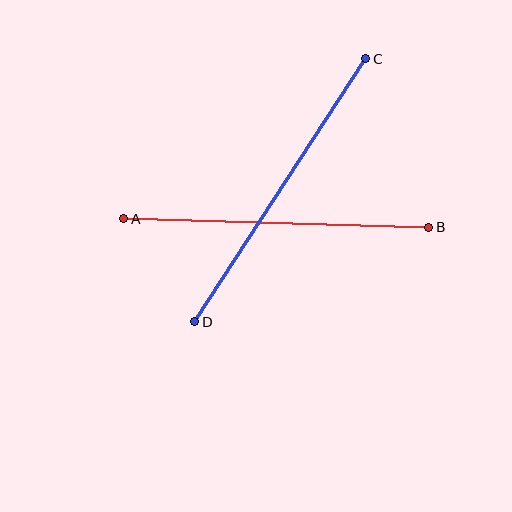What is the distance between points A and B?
The distance is approximately 305 pixels.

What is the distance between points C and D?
The distance is approximately 314 pixels.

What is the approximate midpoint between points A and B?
The midpoint is at approximately (276, 223) pixels.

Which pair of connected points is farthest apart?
Points C and D are farthest apart.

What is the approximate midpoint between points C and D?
The midpoint is at approximately (280, 190) pixels.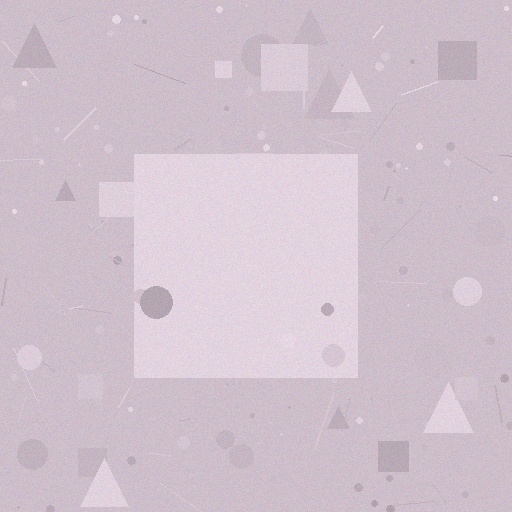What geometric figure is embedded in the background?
A square is embedded in the background.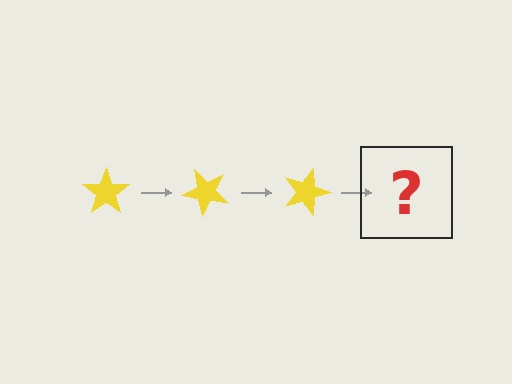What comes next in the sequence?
The next element should be a yellow star rotated 135 degrees.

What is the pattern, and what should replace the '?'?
The pattern is that the star rotates 45 degrees each step. The '?' should be a yellow star rotated 135 degrees.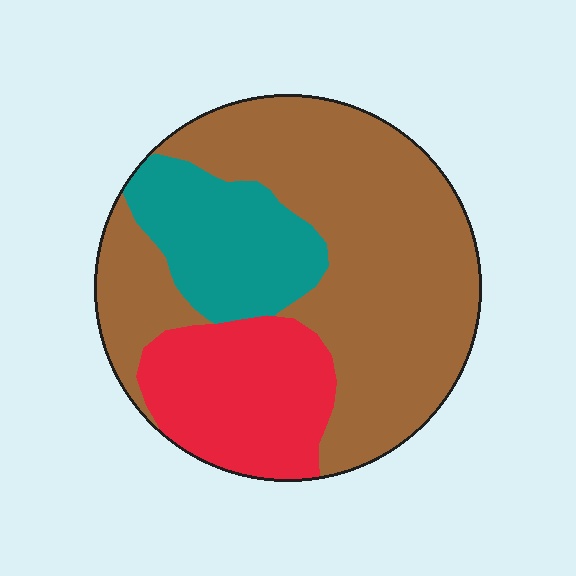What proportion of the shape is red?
Red covers 22% of the shape.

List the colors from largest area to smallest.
From largest to smallest: brown, red, teal.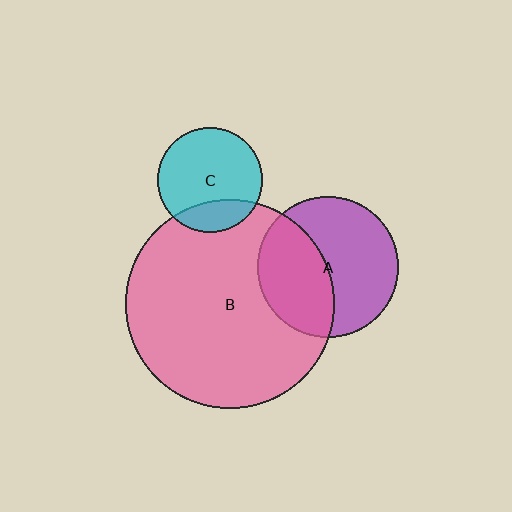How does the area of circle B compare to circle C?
Approximately 3.9 times.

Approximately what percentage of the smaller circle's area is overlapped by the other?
Approximately 20%.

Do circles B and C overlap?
Yes.